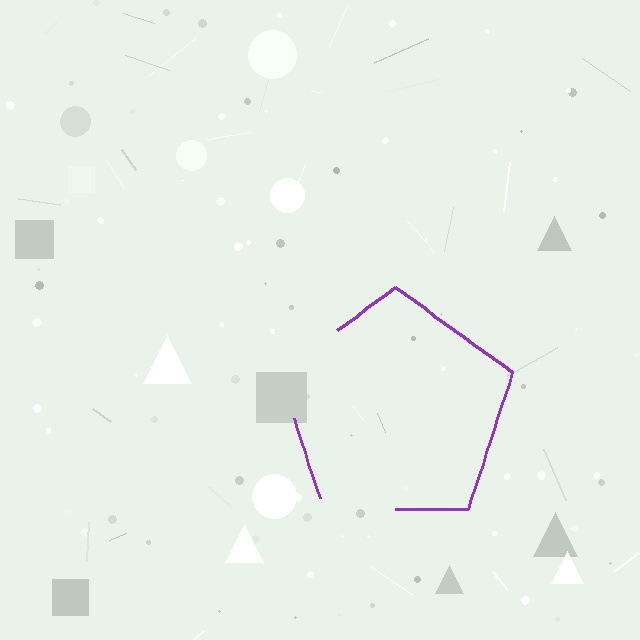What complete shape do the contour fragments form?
The contour fragments form a pentagon.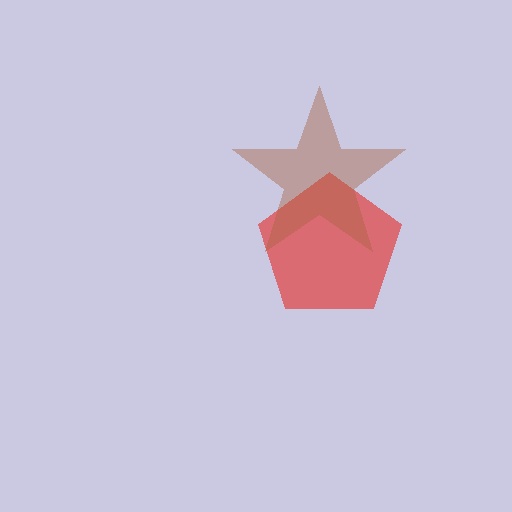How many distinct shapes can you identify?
There are 2 distinct shapes: a red pentagon, a brown star.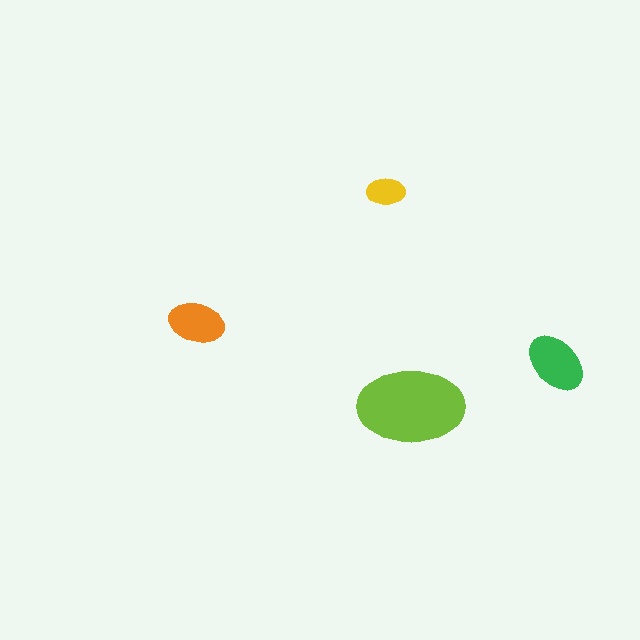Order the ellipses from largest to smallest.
the lime one, the green one, the orange one, the yellow one.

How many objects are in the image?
There are 4 objects in the image.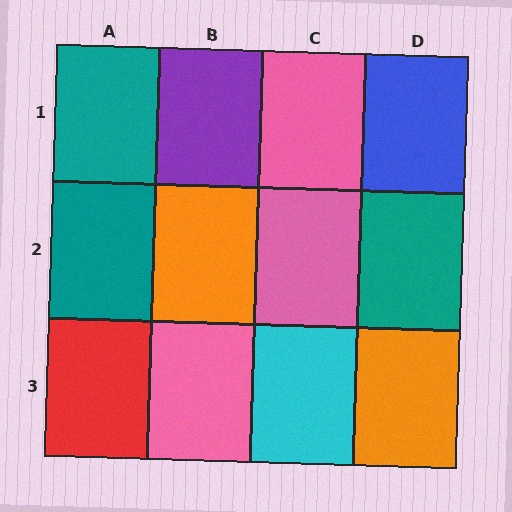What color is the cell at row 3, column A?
Red.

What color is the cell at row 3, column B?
Pink.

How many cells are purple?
1 cell is purple.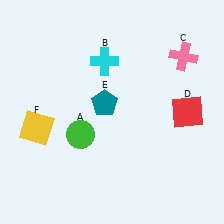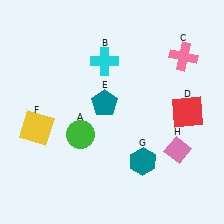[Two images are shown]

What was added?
A teal hexagon (G), a pink diamond (H) were added in Image 2.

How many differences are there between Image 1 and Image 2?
There are 2 differences between the two images.